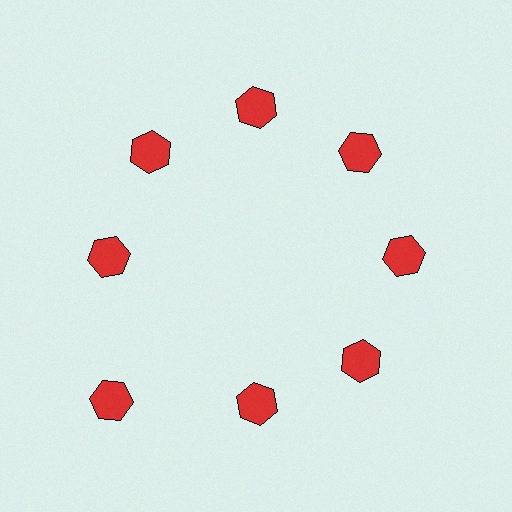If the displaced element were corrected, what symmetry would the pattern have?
It would have 8-fold rotational symmetry — the pattern would map onto itself every 45 degrees.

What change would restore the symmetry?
The symmetry would be restored by moving it inward, back onto the ring so that all 8 hexagons sit at equal angles and equal distance from the center.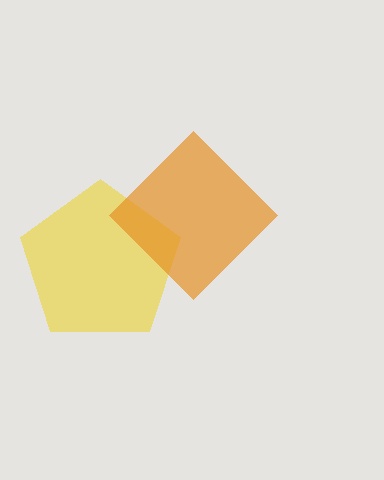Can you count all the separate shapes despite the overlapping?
Yes, there are 2 separate shapes.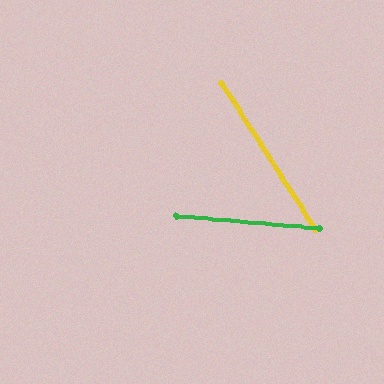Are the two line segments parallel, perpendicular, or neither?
Neither parallel nor perpendicular — they differ by about 52°.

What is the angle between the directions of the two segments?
Approximately 52 degrees.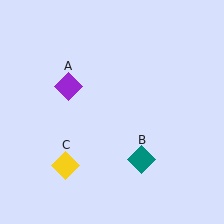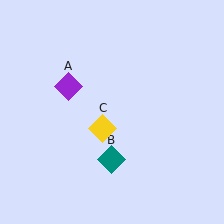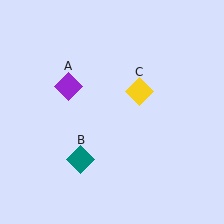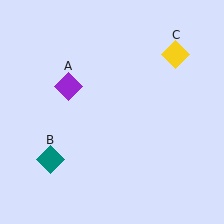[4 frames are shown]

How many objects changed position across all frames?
2 objects changed position: teal diamond (object B), yellow diamond (object C).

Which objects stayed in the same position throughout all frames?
Purple diamond (object A) remained stationary.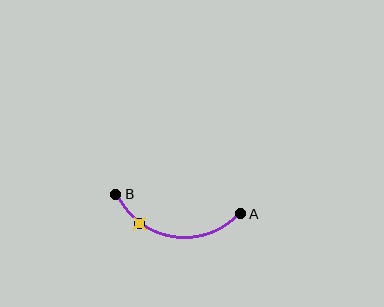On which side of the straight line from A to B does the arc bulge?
The arc bulges below the straight line connecting A and B.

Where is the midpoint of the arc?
The arc midpoint is the point on the curve farthest from the straight line joining A and B. It sits below that line.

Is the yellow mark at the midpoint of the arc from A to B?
No. The yellow mark lies on the arc but is closer to endpoint B. The arc midpoint would be at the point on the curve equidistant along the arc from both A and B.